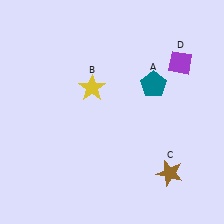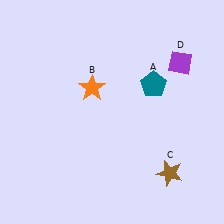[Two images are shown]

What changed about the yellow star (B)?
In Image 1, B is yellow. In Image 2, it changed to orange.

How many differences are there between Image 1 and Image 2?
There is 1 difference between the two images.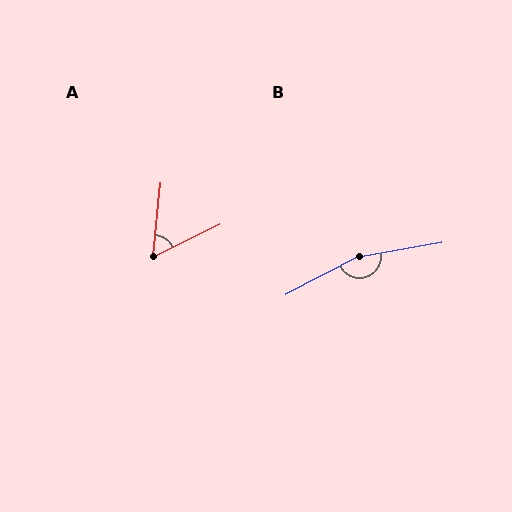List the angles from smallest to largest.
A (58°), B (162°).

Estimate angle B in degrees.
Approximately 162 degrees.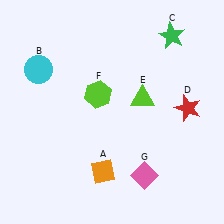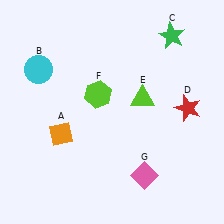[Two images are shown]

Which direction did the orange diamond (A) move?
The orange diamond (A) moved left.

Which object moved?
The orange diamond (A) moved left.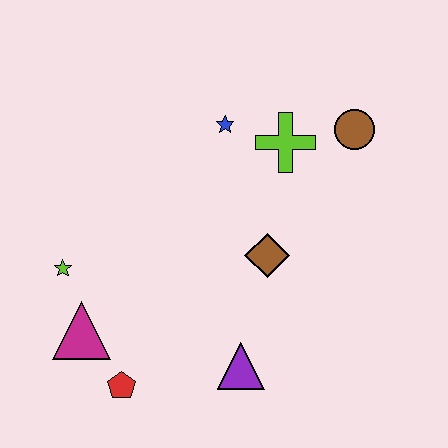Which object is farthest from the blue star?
The red pentagon is farthest from the blue star.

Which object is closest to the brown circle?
The lime cross is closest to the brown circle.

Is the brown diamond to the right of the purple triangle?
Yes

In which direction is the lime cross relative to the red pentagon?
The lime cross is above the red pentagon.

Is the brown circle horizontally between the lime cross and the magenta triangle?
No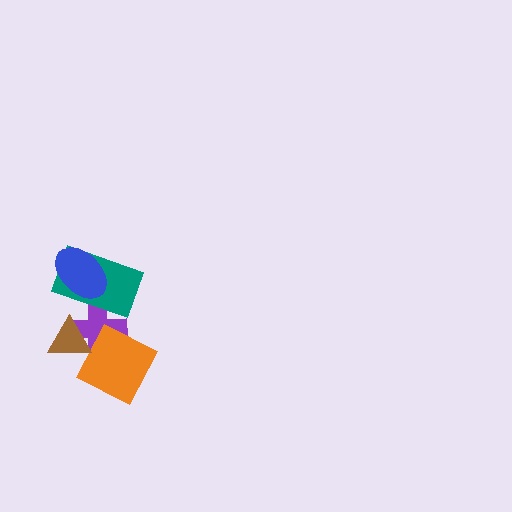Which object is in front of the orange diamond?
The brown triangle is in front of the orange diamond.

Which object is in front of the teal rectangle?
The blue ellipse is in front of the teal rectangle.